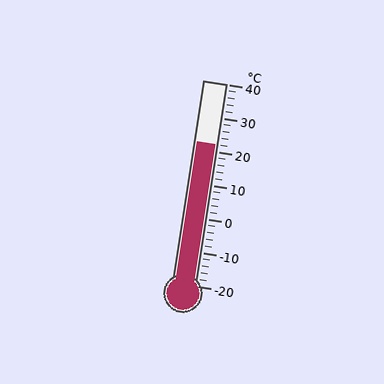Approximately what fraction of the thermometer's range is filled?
The thermometer is filled to approximately 70% of its range.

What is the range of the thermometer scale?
The thermometer scale ranges from -20°C to 40°C.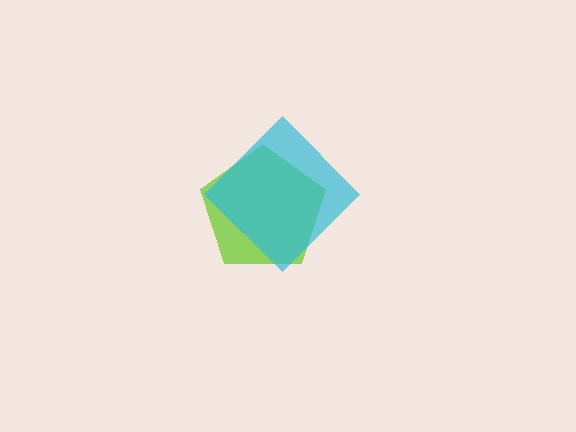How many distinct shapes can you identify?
There are 2 distinct shapes: a lime pentagon, a cyan diamond.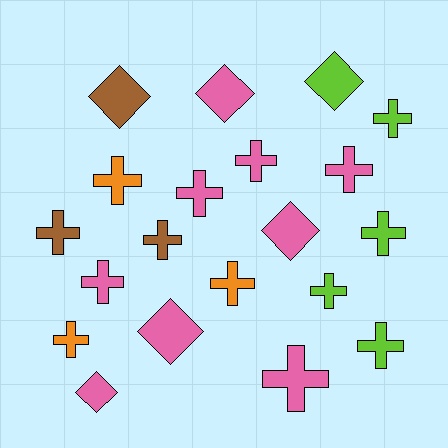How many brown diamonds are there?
There is 1 brown diamond.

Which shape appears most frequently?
Cross, with 14 objects.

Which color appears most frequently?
Pink, with 9 objects.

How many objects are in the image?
There are 20 objects.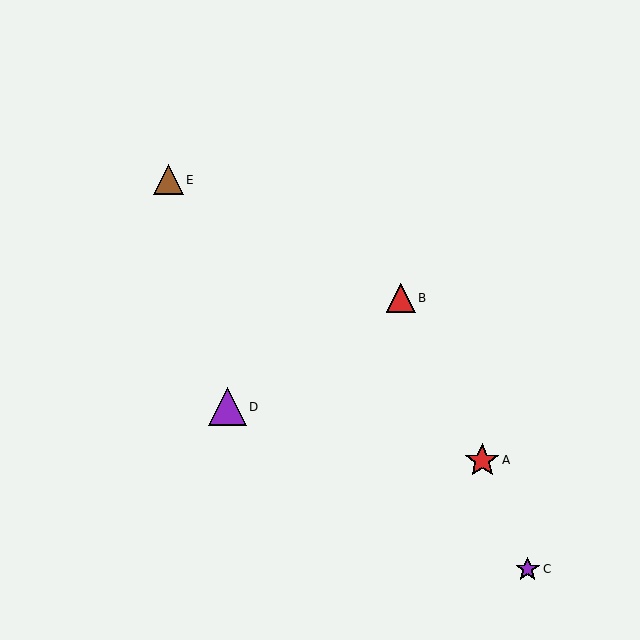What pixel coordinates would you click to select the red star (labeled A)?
Click at (482, 460) to select the red star A.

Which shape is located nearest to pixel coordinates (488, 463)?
The red star (labeled A) at (482, 460) is nearest to that location.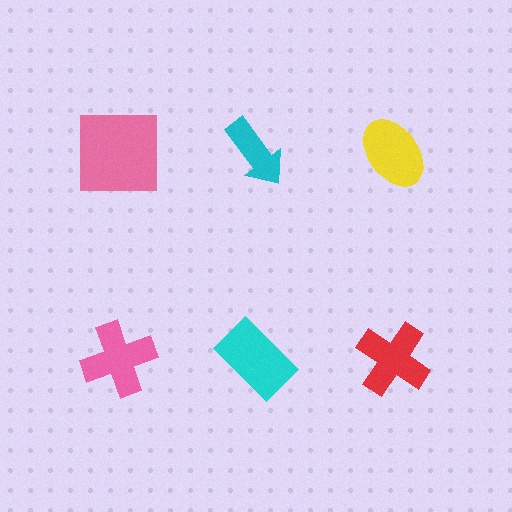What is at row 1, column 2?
A cyan arrow.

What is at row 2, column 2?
A cyan rectangle.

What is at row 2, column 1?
A pink cross.